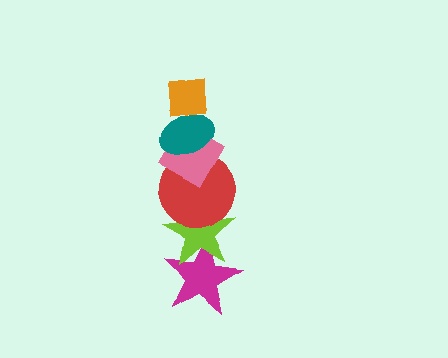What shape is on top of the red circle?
The pink diamond is on top of the red circle.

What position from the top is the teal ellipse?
The teal ellipse is 2nd from the top.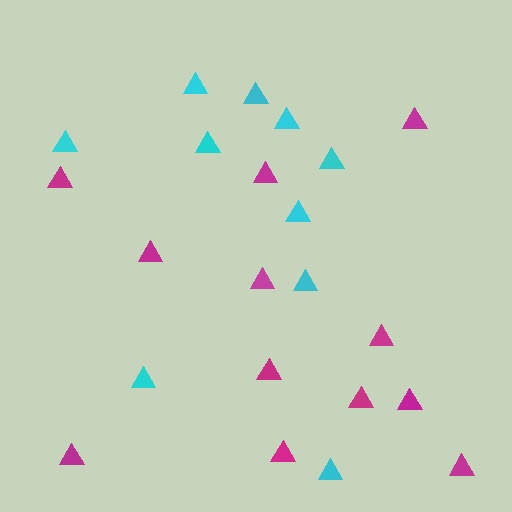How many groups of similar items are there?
There are 2 groups: one group of cyan triangles (10) and one group of magenta triangles (12).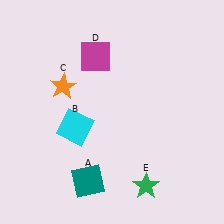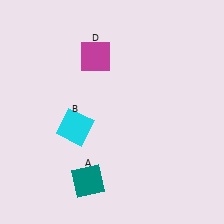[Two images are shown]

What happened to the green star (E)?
The green star (E) was removed in Image 2. It was in the bottom-right area of Image 1.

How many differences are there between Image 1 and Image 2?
There are 2 differences between the two images.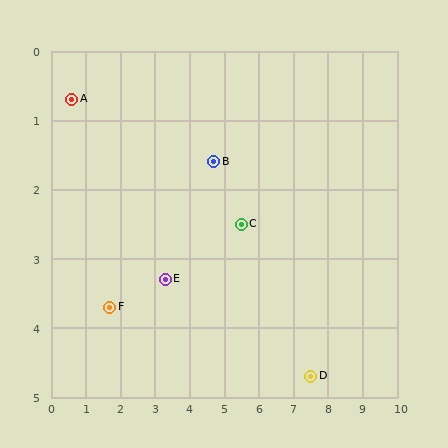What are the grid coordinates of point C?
Point C is at approximately (5.5, 2.5).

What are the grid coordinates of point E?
Point E is at approximately (3.3, 3.3).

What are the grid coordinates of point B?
Point B is at approximately (4.7, 1.6).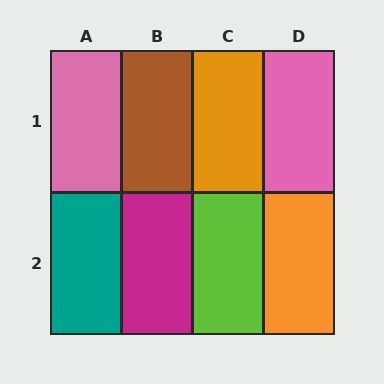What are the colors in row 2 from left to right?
Teal, magenta, lime, orange.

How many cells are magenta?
1 cell is magenta.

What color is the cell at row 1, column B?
Brown.